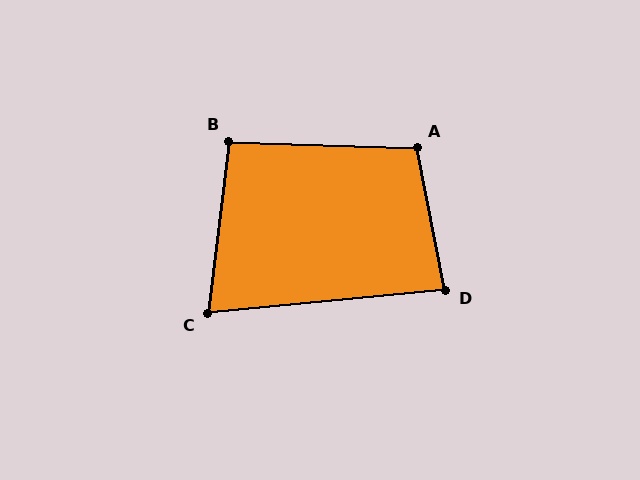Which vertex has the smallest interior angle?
C, at approximately 77 degrees.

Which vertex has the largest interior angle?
A, at approximately 103 degrees.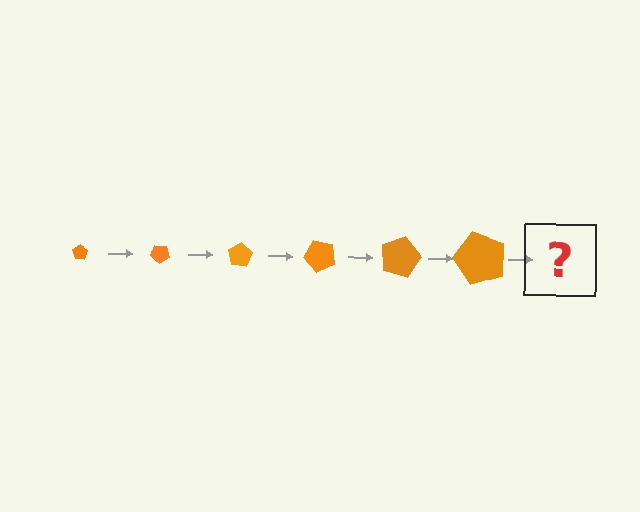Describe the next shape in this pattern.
It should be a pentagon, larger than the previous one and rotated 240 degrees from the start.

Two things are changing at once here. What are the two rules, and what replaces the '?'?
The two rules are that the pentagon grows larger each step and it rotates 40 degrees each step. The '?' should be a pentagon, larger than the previous one and rotated 240 degrees from the start.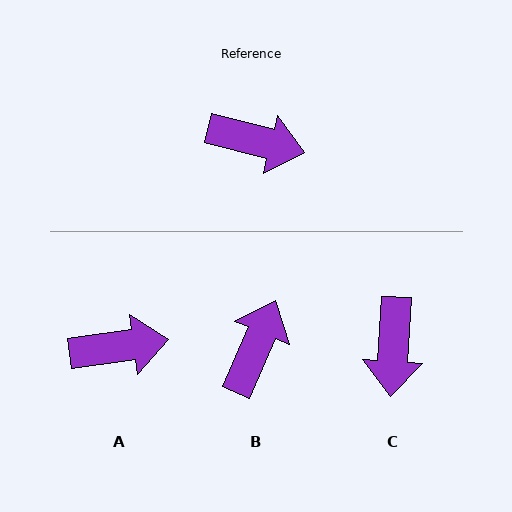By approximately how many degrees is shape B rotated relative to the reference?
Approximately 81 degrees counter-clockwise.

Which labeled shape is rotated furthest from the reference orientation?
B, about 81 degrees away.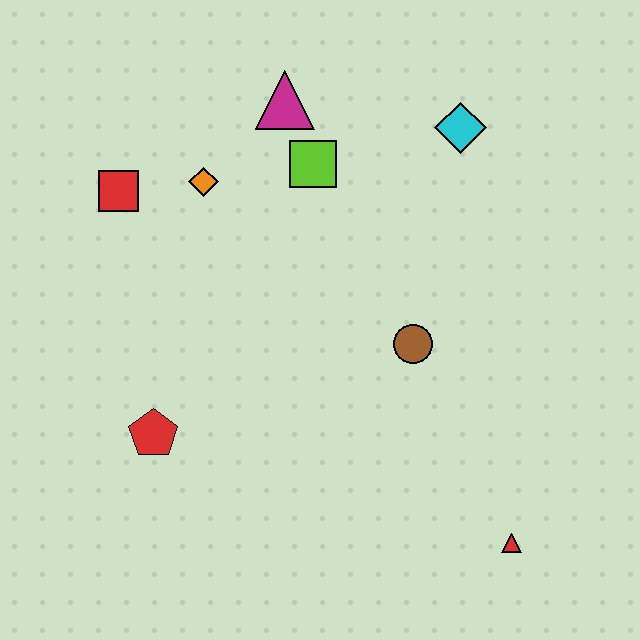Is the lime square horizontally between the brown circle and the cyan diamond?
No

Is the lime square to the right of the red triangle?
No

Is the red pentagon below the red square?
Yes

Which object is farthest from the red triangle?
The red square is farthest from the red triangle.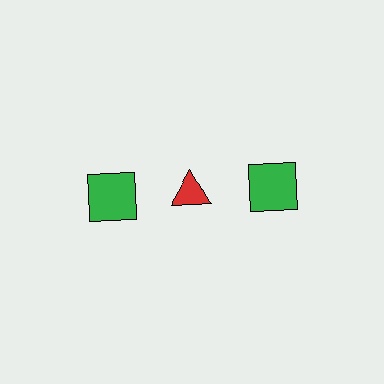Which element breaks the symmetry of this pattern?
The red triangle in the top row, second from left column breaks the symmetry. All other shapes are green squares.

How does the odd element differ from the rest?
It differs in both color (red instead of green) and shape (triangle instead of square).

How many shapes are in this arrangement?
There are 3 shapes arranged in a grid pattern.